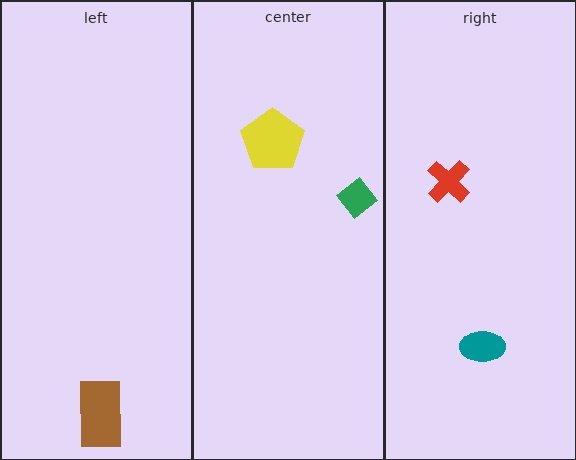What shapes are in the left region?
The brown rectangle.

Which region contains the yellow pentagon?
The center region.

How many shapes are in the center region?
2.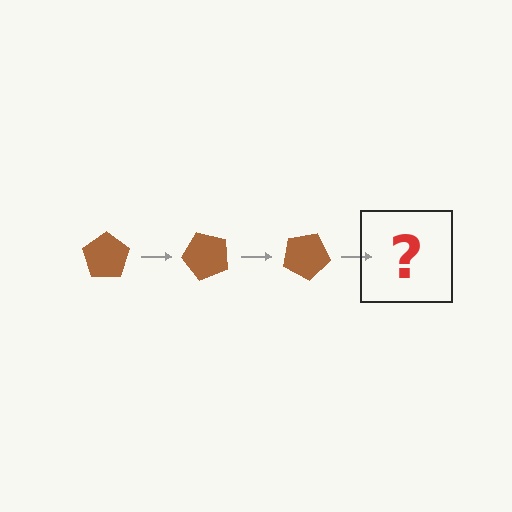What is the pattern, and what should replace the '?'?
The pattern is that the pentagon rotates 50 degrees each step. The '?' should be a brown pentagon rotated 150 degrees.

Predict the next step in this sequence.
The next step is a brown pentagon rotated 150 degrees.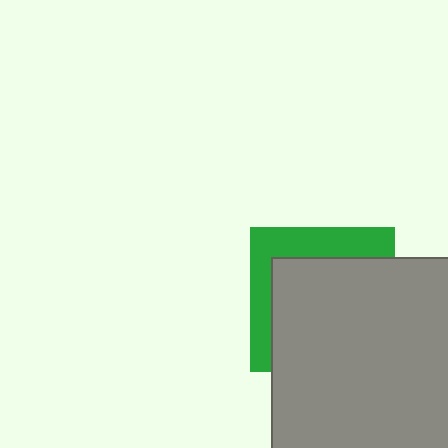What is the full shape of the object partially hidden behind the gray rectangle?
The partially hidden object is a green square.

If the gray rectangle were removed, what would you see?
You would see the complete green square.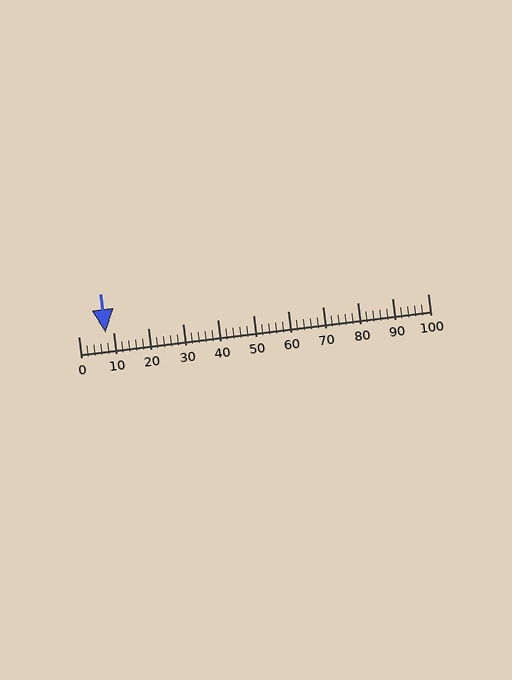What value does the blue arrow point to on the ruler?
The blue arrow points to approximately 8.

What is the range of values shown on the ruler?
The ruler shows values from 0 to 100.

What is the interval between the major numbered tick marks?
The major tick marks are spaced 10 units apart.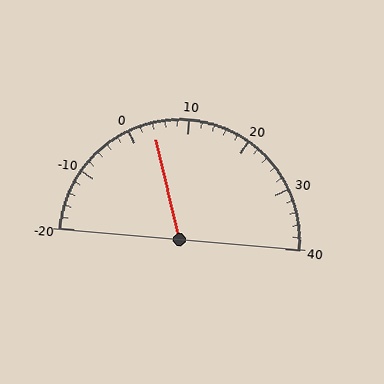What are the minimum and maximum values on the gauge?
The gauge ranges from -20 to 40.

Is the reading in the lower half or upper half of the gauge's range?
The reading is in the lower half of the range (-20 to 40).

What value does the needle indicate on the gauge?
The needle indicates approximately 4.